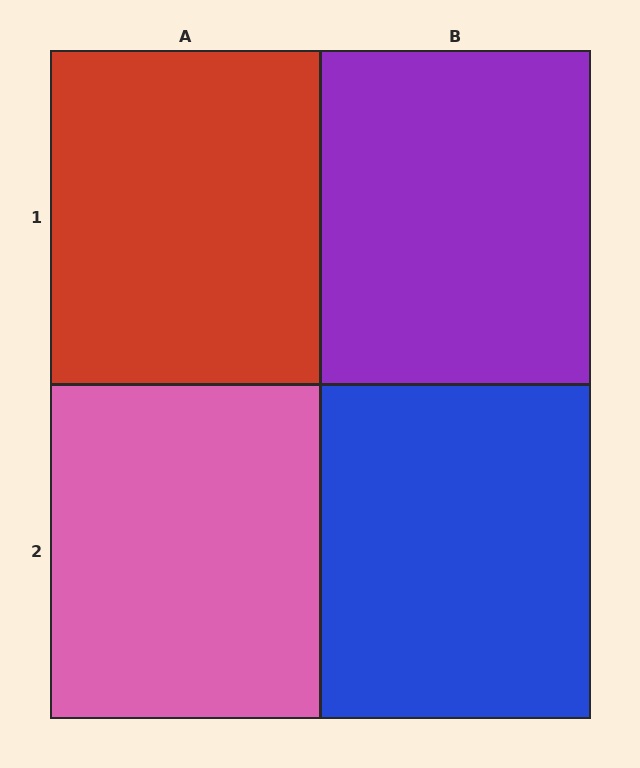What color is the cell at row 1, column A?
Red.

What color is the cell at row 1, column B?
Purple.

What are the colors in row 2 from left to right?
Pink, blue.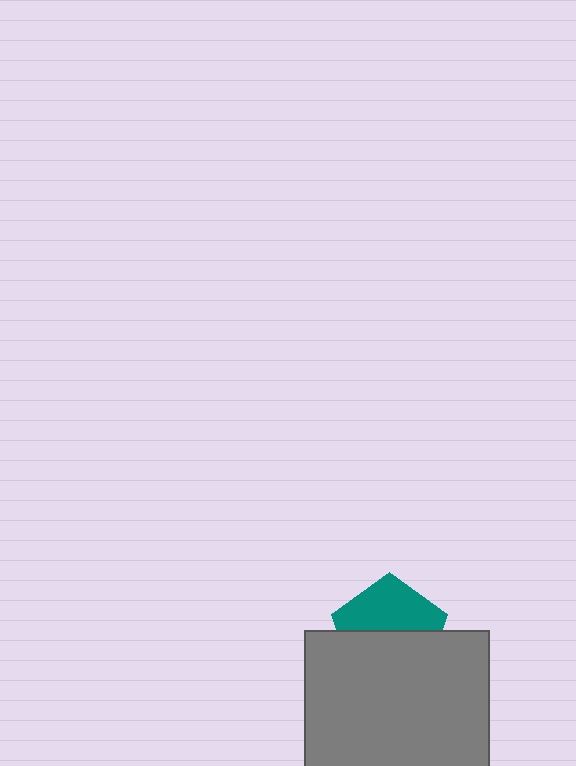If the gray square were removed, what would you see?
You would see the complete teal pentagon.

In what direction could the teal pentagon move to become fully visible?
The teal pentagon could move up. That would shift it out from behind the gray square entirely.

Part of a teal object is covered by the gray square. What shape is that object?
It is a pentagon.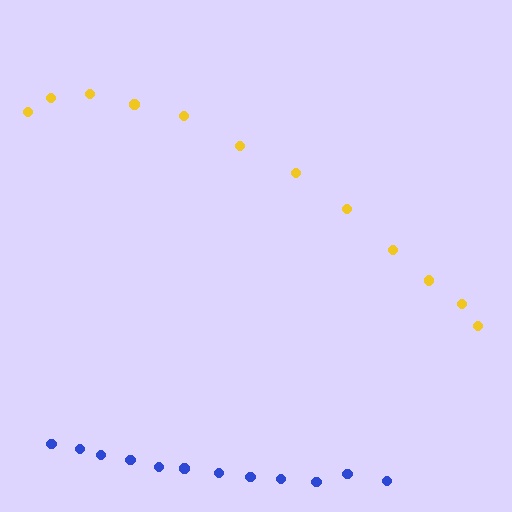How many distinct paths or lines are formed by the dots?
There are 2 distinct paths.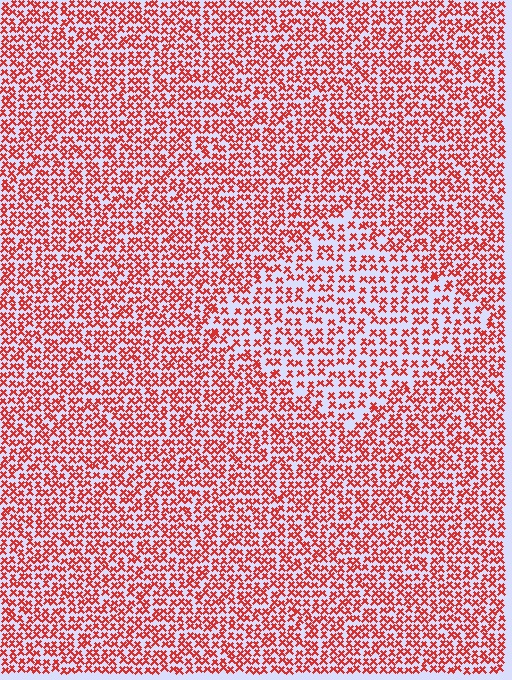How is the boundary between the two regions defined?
The boundary is defined by a change in element density (approximately 1.6x ratio). All elements are the same color, size, and shape.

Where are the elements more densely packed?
The elements are more densely packed outside the diamond boundary.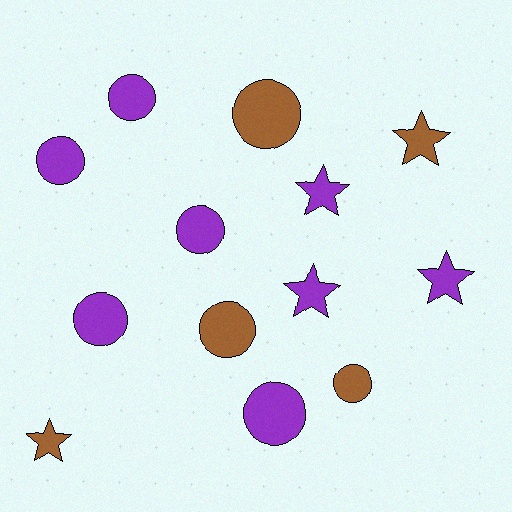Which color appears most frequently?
Purple, with 8 objects.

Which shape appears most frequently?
Circle, with 8 objects.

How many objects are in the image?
There are 13 objects.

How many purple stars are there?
There are 3 purple stars.